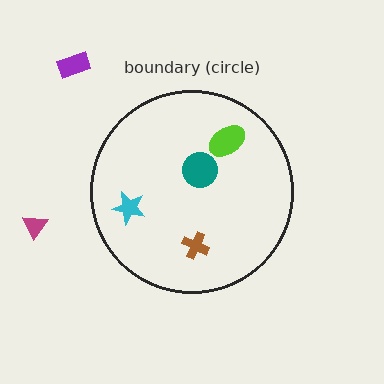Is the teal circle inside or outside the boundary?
Inside.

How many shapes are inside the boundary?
4 inside, 2 outside.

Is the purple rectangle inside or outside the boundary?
Outside.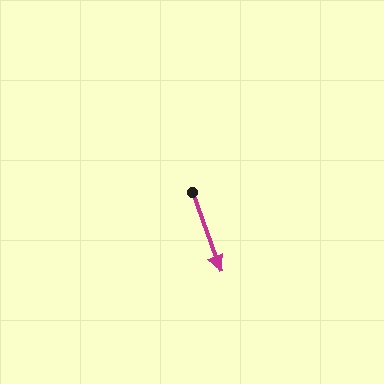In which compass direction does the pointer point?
South.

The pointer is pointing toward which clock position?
Roughly 5 o'clock.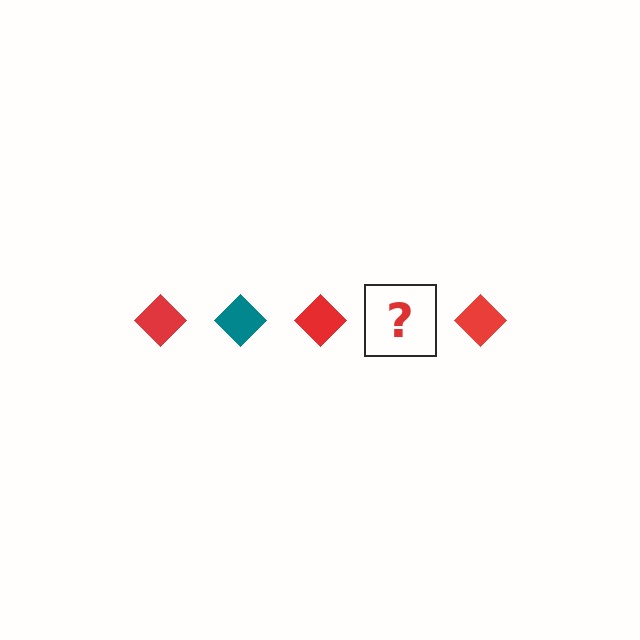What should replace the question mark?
The question mark should be replaced with a teal diamond.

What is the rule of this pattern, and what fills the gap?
The rule is that the pattern cycles through red, teal diamonds. The gap should be filled with a teal diamond.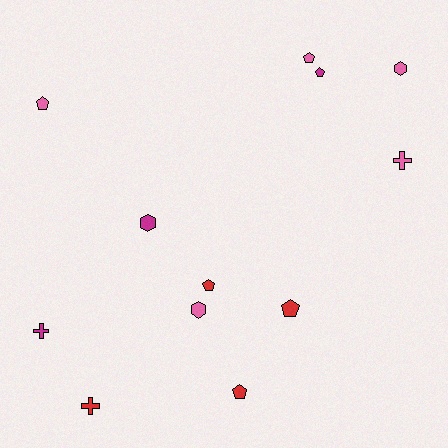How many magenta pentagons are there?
There is 1 magenta pentagon.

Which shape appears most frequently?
Pentagon, with 6 objects.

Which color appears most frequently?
Pink, with 5 objects.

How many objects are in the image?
There are 12 objects.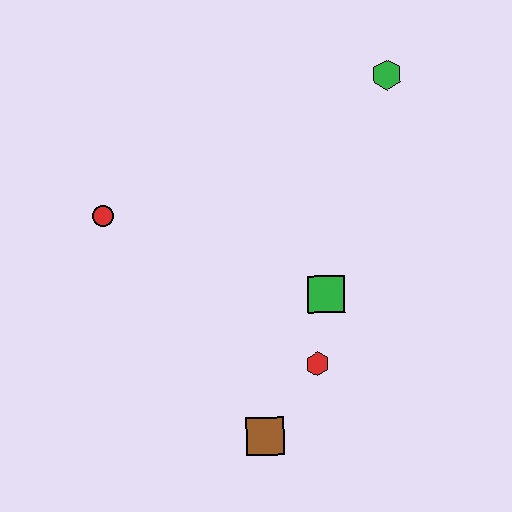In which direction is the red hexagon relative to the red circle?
The red hexagon is to the right of the red circle.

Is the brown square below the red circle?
Yes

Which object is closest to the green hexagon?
The green square is closest to the green hexagon.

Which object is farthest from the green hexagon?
The brown square is farthest from the green hexagon.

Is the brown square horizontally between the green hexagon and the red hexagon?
No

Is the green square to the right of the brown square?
Yes